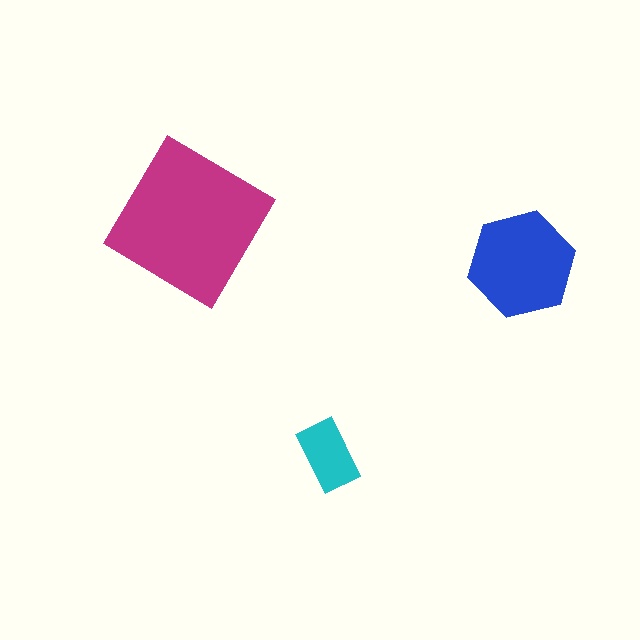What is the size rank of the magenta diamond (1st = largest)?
1st.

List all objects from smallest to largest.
The cyan rectangle, the blue hexagon, the magenta diamond.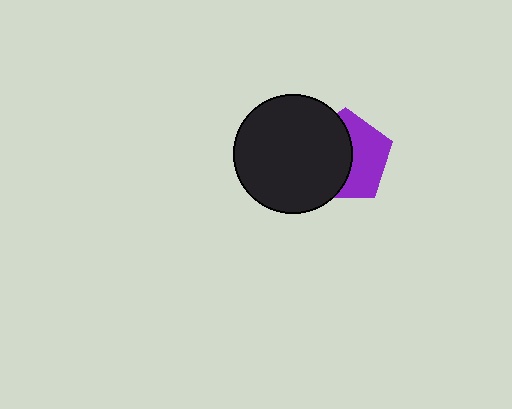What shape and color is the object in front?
The object in front is a black circle.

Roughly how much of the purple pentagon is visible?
About half of it is visible (roughly 47%).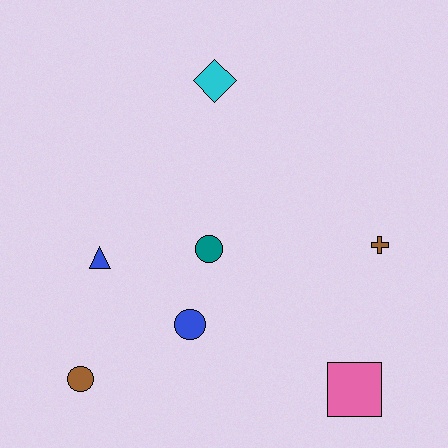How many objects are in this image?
There are 7 objects.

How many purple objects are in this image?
There are no purple objects.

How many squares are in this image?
There is 1 square.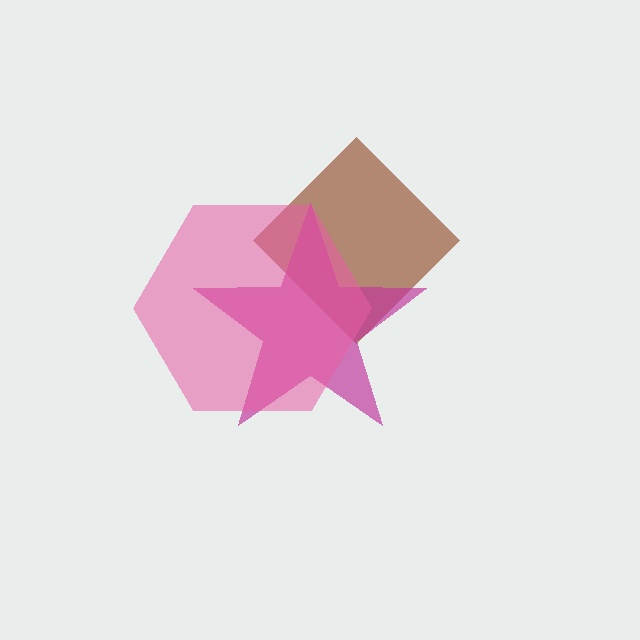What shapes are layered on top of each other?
The layered shapes are: a brown diamond, a magenta star, a pink hexagon.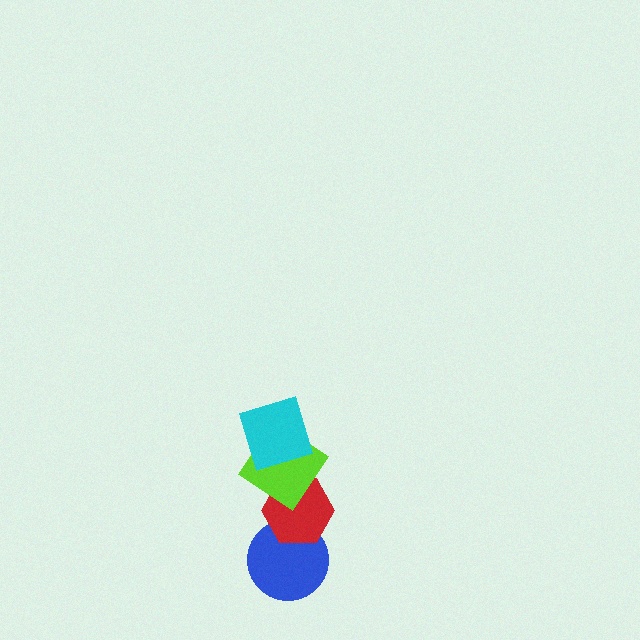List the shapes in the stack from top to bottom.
From top to bottom: the cyan square, the lime diamond, the red hexagon, the blue circle.